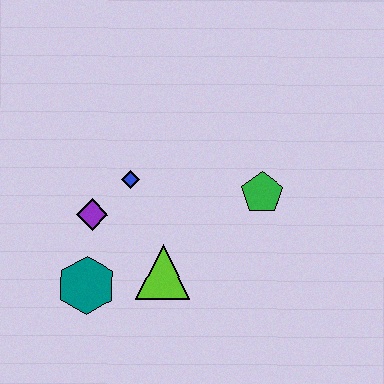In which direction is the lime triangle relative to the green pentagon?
The lime triangle is to the left of the green pentagon.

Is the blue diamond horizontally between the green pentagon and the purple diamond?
Yes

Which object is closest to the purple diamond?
The blue diamond is closest to the purple diamond.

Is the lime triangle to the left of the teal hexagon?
No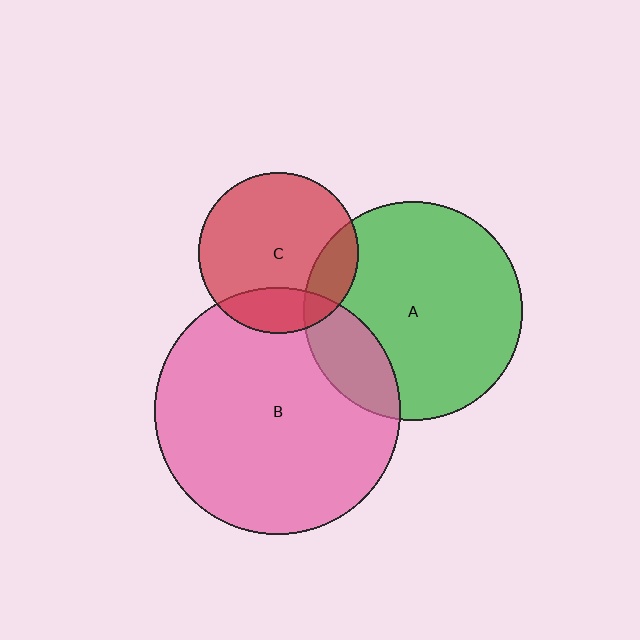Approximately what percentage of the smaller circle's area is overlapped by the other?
Approximately 20%.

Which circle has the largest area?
Circle B (pink).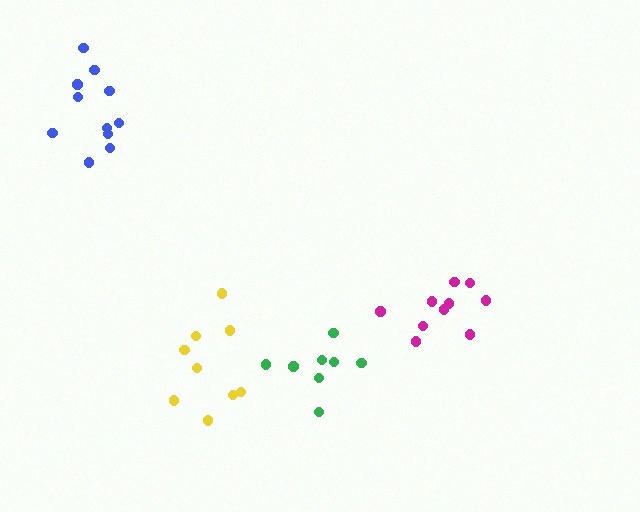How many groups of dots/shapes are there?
There are 4 groups.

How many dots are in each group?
Group 1: 8 dots, Group 2: 10 dots, Group 3: 11 dots, Group 4: 9 dots (38 total).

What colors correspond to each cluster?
The clusters are colored: green, magenta, blue, yellow.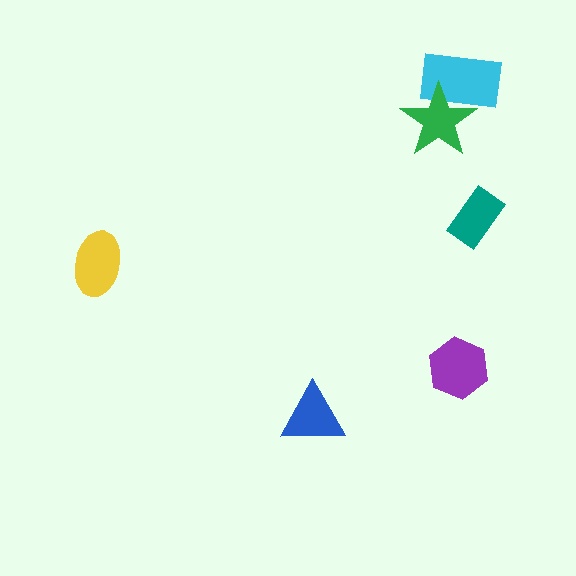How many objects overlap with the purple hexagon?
0 objects overlap with the purple hexagon.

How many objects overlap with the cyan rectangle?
1 object overlaps with the cyan rectangle.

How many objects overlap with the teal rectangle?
0 objects overlap with the teal rectangle.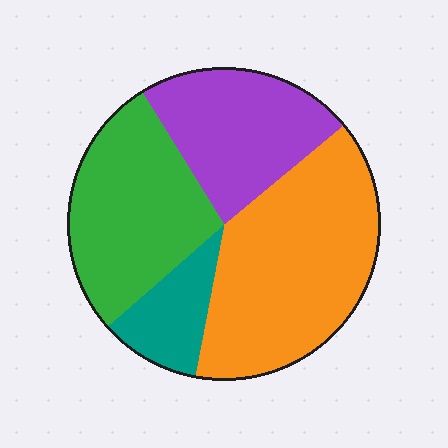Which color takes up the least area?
Teal, at roughly 10%.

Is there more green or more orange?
Orange.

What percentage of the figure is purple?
Purple covers about 25% of the figure.